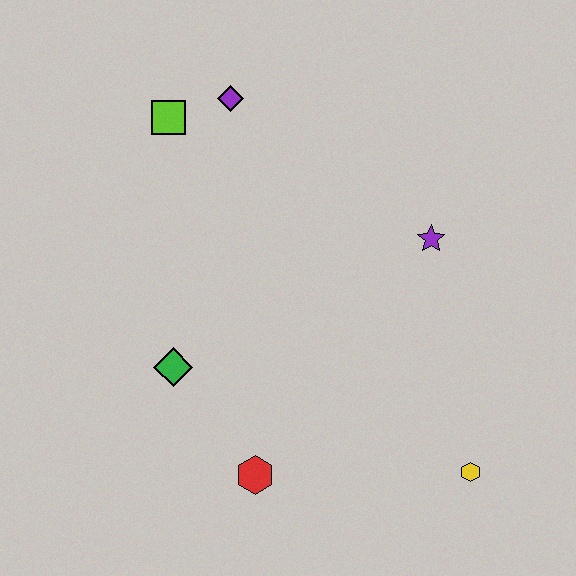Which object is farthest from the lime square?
The yellow hexagon is farthest from the lime square.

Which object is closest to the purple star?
The yellow hexagon is closest to the purple star.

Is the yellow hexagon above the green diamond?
No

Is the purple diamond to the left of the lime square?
No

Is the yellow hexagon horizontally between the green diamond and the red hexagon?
No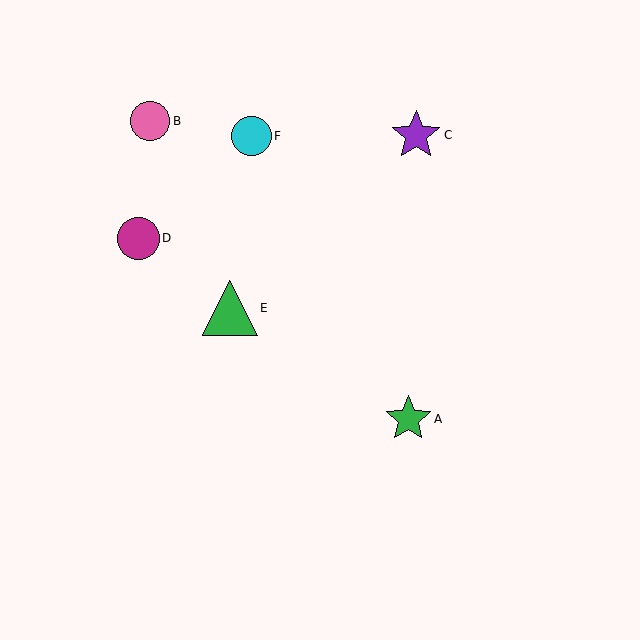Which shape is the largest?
The green triangle (labeled E) is the largest.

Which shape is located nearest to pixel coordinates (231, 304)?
The green triangle (labeled E) at (230, 308) is nearest to that location.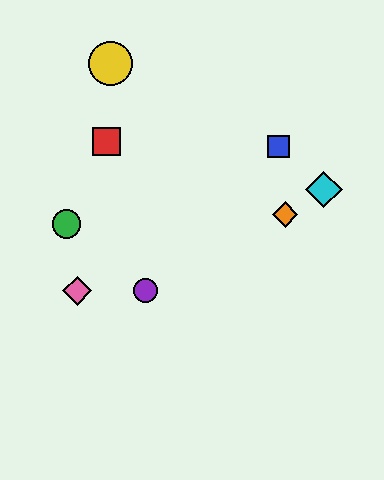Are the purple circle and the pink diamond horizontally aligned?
Yes, both are at y≈291.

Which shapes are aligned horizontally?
The purple circle, the pink diamond are aligned horizontally.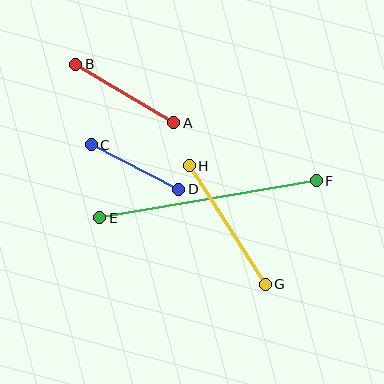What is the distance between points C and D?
The distance is approximately 98 pixels.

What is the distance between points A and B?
The distance is approximately 114 pixels.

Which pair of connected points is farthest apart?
Points E and F are farthest apart.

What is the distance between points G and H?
The distance is approximately 141 pixels.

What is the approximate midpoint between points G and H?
The midpoint is at approximately (227, 225) pixels.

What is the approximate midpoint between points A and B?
The midpoint is at approximately (125, 94) pixels.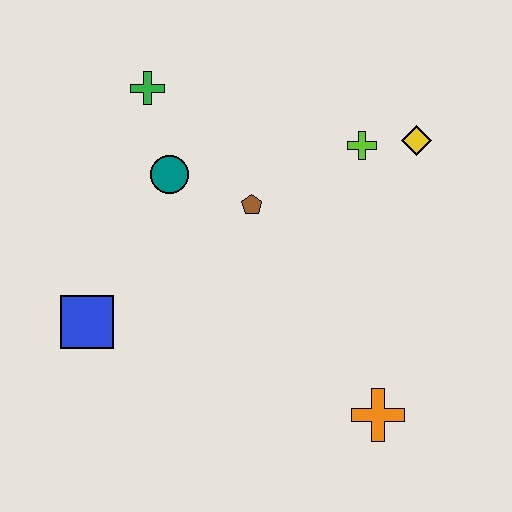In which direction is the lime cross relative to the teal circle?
The lime cross is to the right of the teal circle.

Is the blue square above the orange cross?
Yes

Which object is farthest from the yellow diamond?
The blue square is farthest from the yellow diamond.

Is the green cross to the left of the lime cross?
Yes